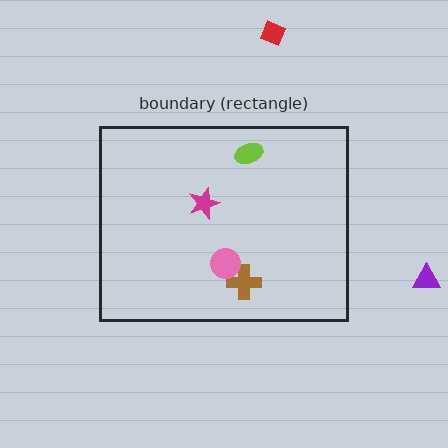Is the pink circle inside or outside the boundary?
Inside.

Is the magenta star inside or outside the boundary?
Inside.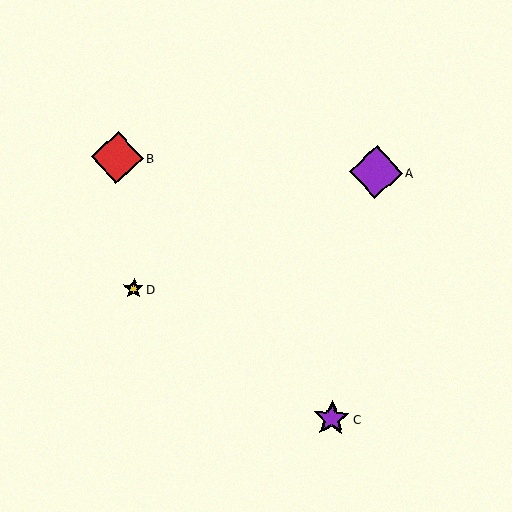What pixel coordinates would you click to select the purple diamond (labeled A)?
Click at (376, 172) to select the purple diamond A.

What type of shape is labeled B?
Shape B is a red diamond.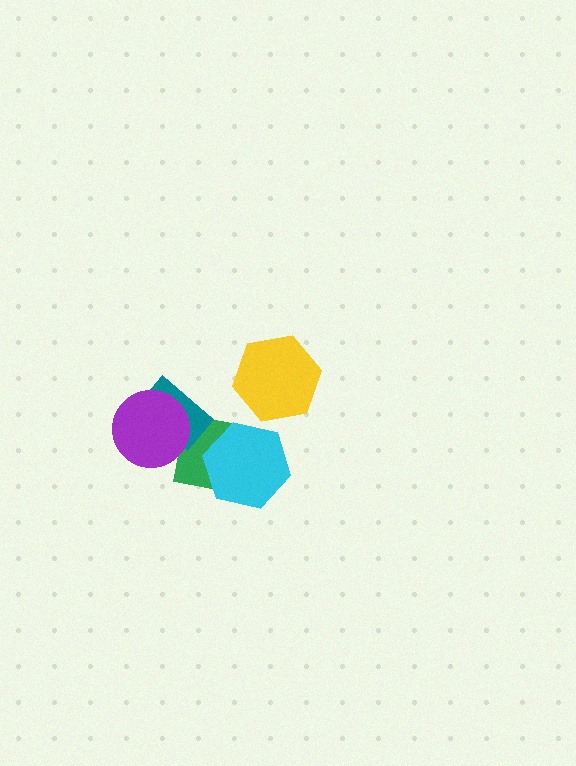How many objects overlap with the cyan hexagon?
1 object overlaps with the cyan hexagon.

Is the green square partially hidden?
Yes, it is partially covered by another shape.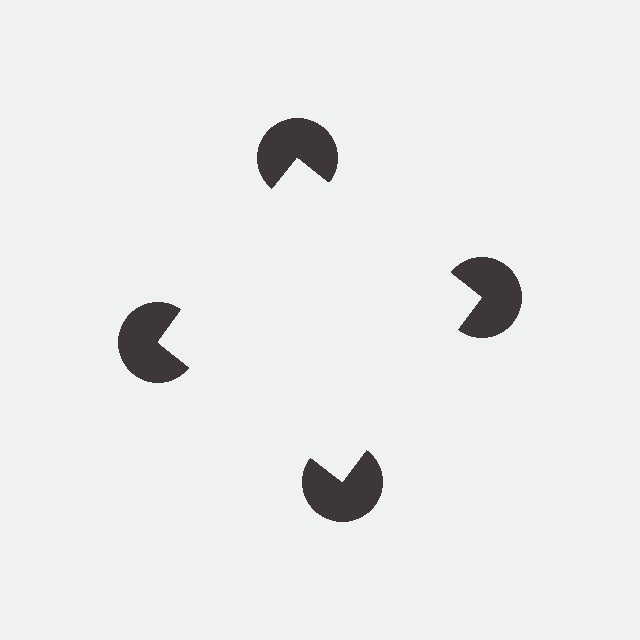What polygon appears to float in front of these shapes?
An illusory square — its edges are inferred from the aligned wedge cuts in the pac-man discs, not physically drawn.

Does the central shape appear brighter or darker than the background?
It typically appears slightly brighter than the background, even though no actual brightness change is drawn.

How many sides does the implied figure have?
4 sides.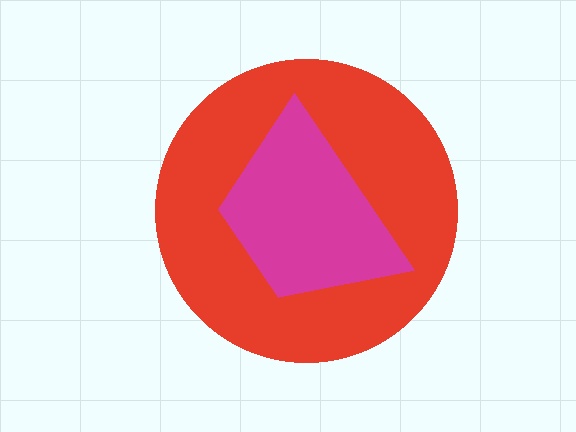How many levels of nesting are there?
2.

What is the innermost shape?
The magenta trapezoid.